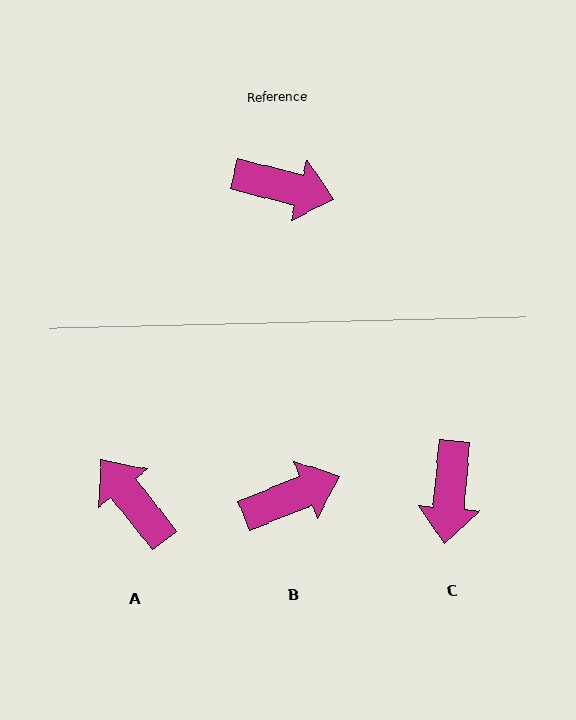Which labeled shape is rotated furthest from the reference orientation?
A, about 143 degrees away.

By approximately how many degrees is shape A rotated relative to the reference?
Approximately 143 degrees counter-clockwise.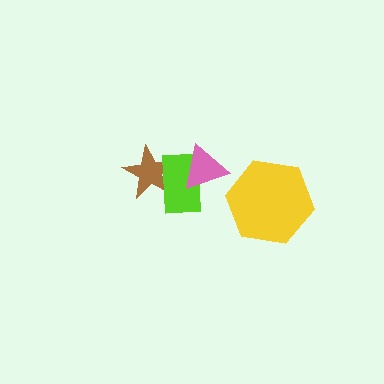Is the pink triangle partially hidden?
No, no other shape covers it.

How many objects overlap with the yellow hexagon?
0 objects overlap with the yellow hexagon.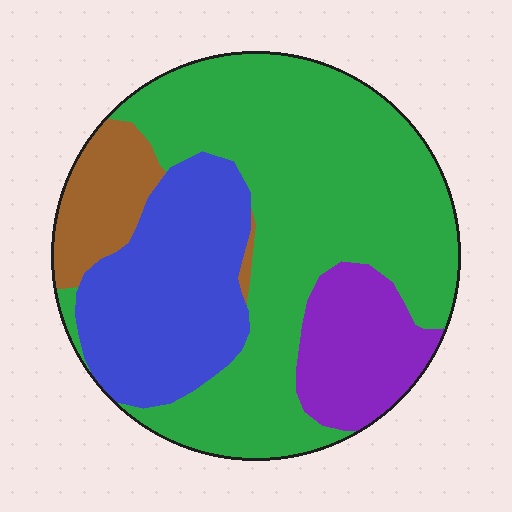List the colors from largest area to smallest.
From largest to smallest: green, blue, purple, brown.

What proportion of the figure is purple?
Purple covers around 15% of the figure.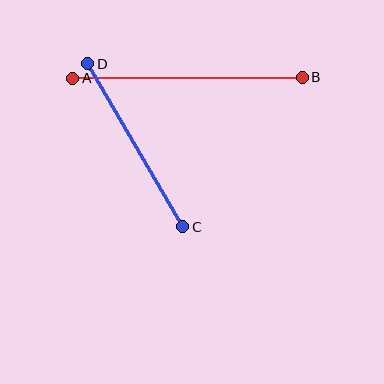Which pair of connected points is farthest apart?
Points A and B are farthest apart.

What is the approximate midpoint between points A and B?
The midpoint is at approximately (188, 78) pixels.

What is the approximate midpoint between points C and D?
The midpoint is at approximately (135, 145) pixels.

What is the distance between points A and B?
The distance is approximately 230 pixels.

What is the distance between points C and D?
The distance is approximately 189 pixels.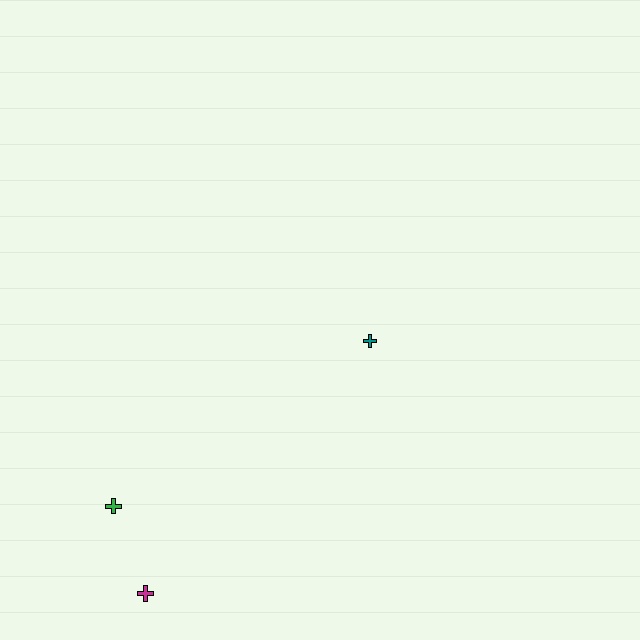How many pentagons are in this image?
There are no pentagons.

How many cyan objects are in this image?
There are no cyan objects.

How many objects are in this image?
There are 3 objects.